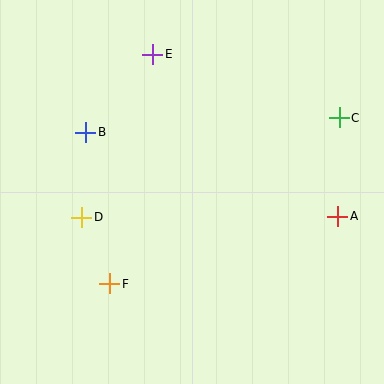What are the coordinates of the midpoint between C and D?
The midpoint between C and D is at (211, 167).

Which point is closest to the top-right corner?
Point C is closest to the top-right corner.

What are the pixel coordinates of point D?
Point D is at (82, 217).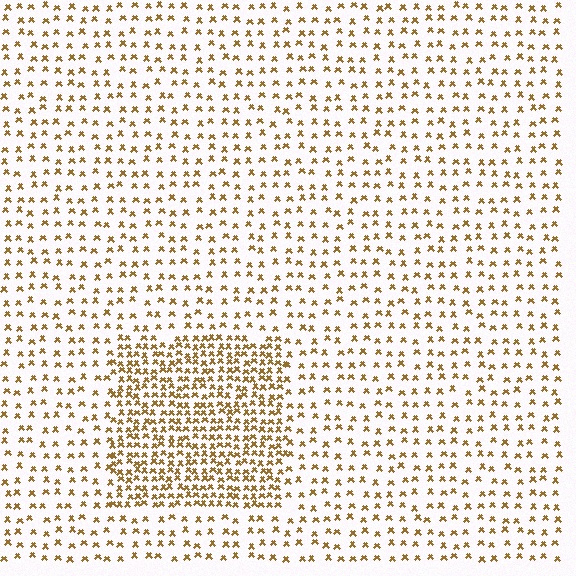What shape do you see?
I see a rectangle.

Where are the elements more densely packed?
The elements are more densely packed inside the rectangle boundary.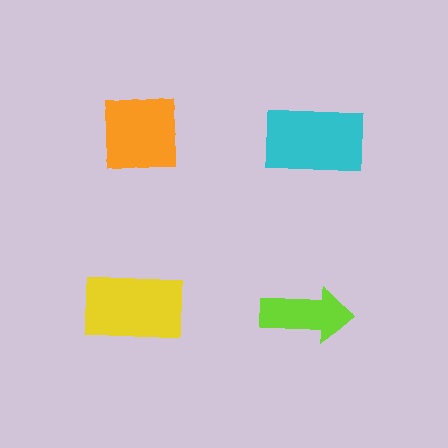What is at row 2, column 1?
A yellow rectangle.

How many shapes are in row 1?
2 shapes.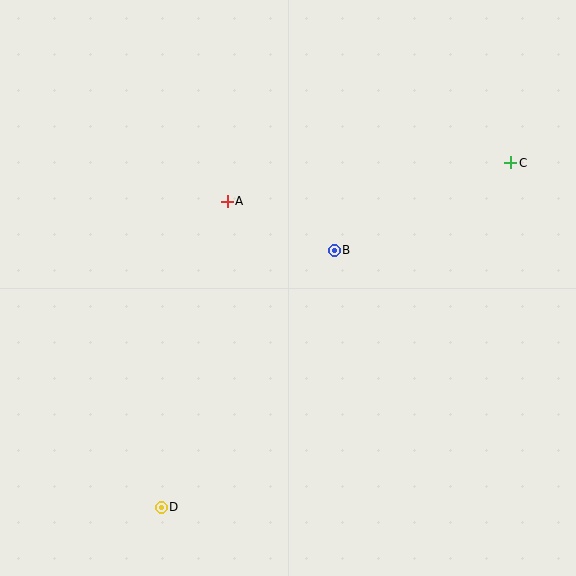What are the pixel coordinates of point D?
Point D is at (161, 507).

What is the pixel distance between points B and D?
The distance between B and D is 310 pixels.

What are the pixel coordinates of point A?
Point A is at (227, 201).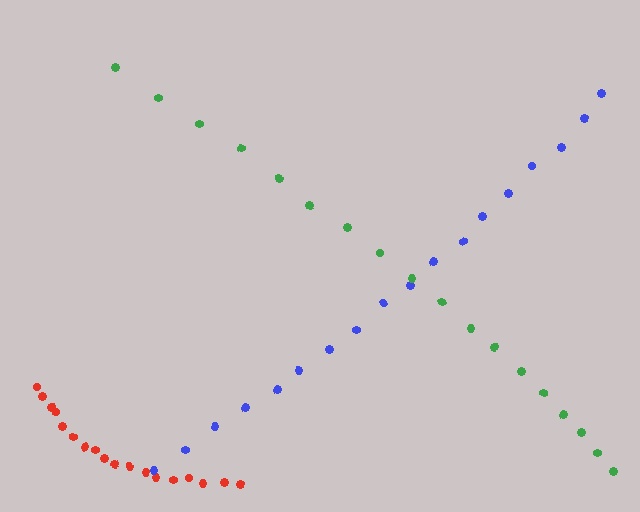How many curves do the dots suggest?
There are 3 distinct paths.